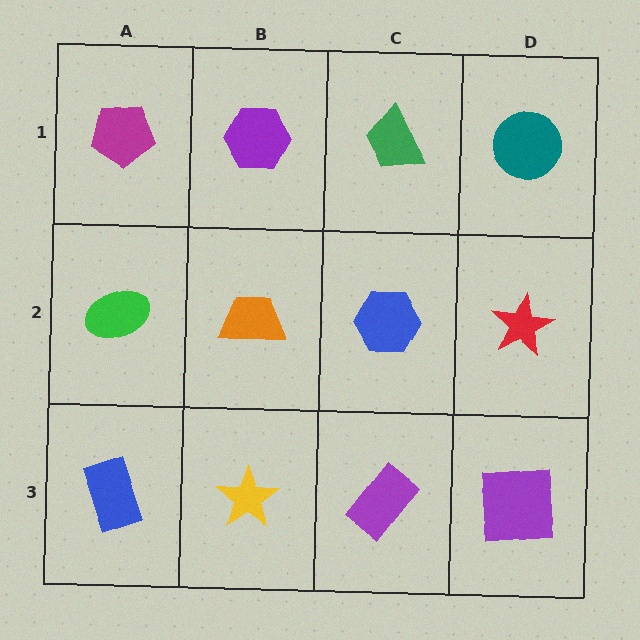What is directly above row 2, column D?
A teal circle.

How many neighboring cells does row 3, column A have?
2.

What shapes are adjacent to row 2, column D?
A teal circle (row 1, column D), a purple square (row 3, column D), a blue hexagon (row 2, column C).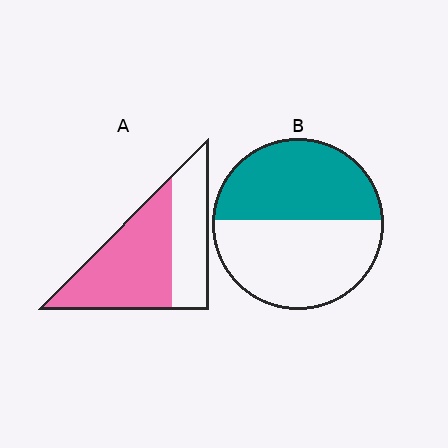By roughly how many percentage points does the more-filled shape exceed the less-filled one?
By roughly 15 percentage points (A over B).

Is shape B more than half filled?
Roughly half.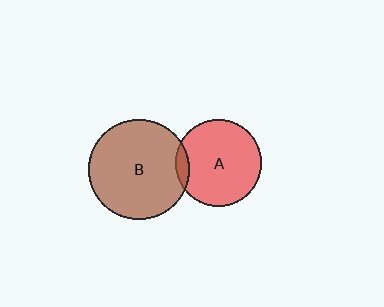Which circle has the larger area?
Circle B (brown).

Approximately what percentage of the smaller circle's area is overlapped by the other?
Approximately 10%.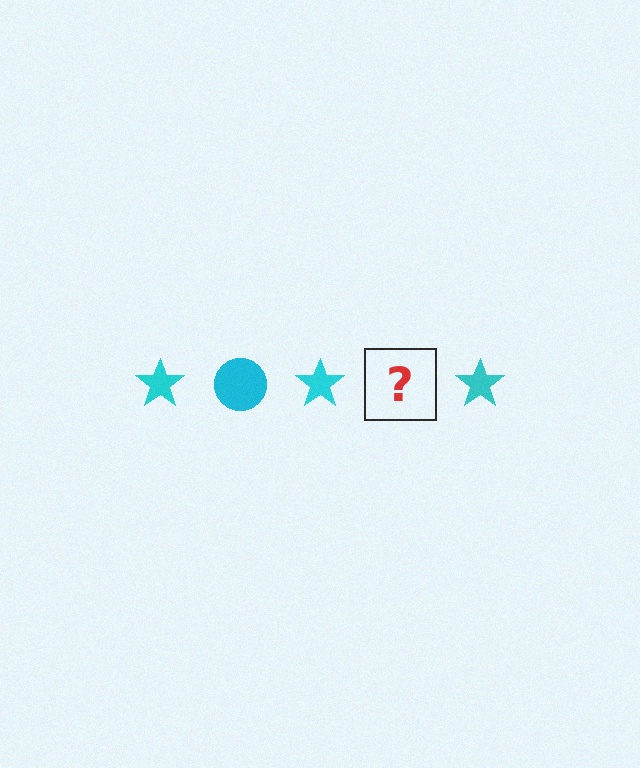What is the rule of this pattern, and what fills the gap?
The rule is that the pattern cycles through star, circle shapes in cyan. The gap should be filled with a cyan circle.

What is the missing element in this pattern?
The missing element is a cyan circle.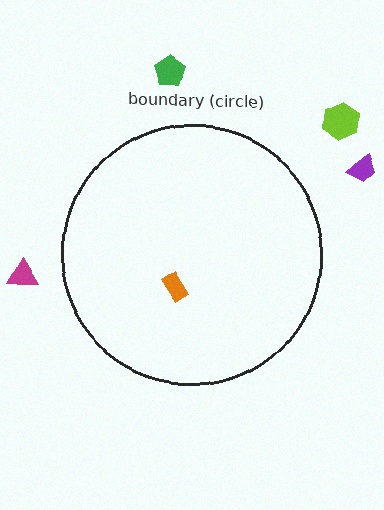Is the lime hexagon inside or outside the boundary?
Outside.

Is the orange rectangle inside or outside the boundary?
Inside.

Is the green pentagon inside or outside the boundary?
Outside.